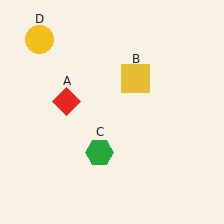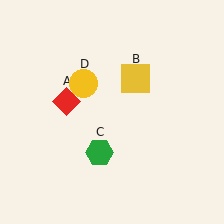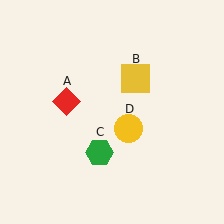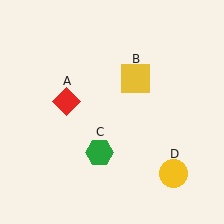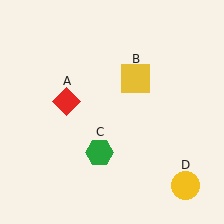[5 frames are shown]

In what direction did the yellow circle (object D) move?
The yellow circle (object D) moved down and to the right.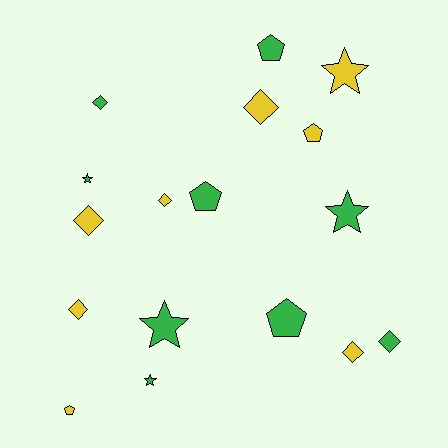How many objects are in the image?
There are 17 objects.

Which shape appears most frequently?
Diamond, with 7 objects.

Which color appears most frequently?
Green, with 9 objects.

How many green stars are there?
There are 4 green stars.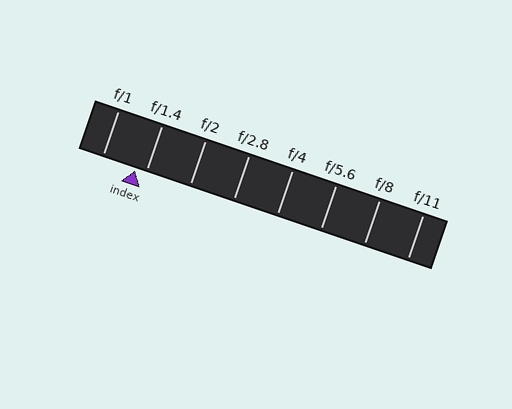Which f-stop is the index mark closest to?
The index mark is closest to f/1.4.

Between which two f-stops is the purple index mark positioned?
The index mark is between f/1 and f/1.4.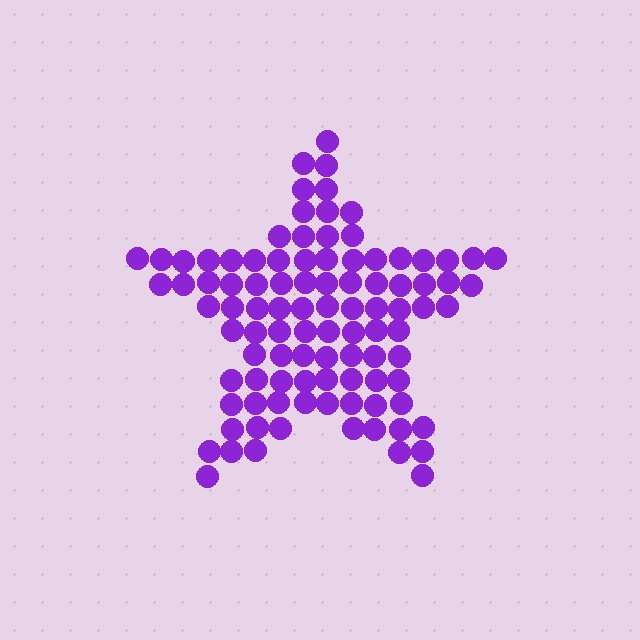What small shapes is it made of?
It is made of small circles.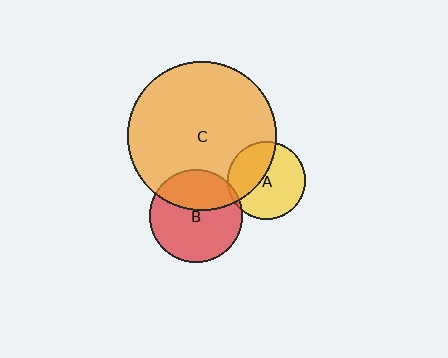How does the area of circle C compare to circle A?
Approximately 3.6 times.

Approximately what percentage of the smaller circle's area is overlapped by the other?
Approximately 35%.